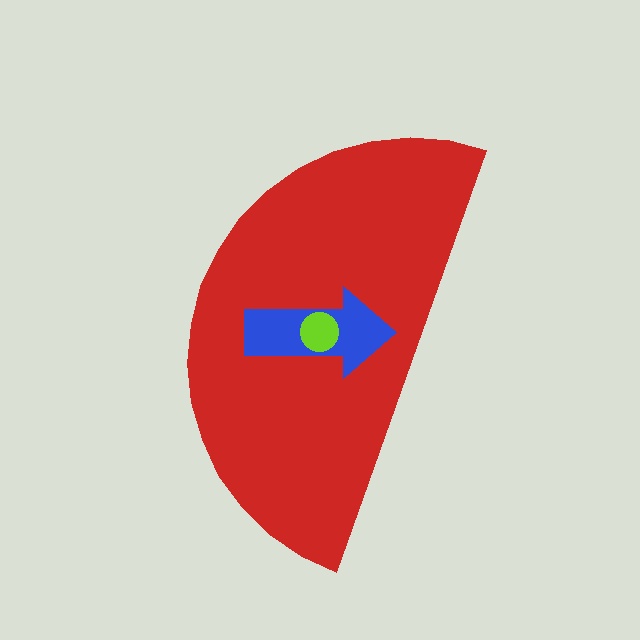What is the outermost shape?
The red semicircle.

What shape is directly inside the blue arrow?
The lime circle.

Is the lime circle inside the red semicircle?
Yes.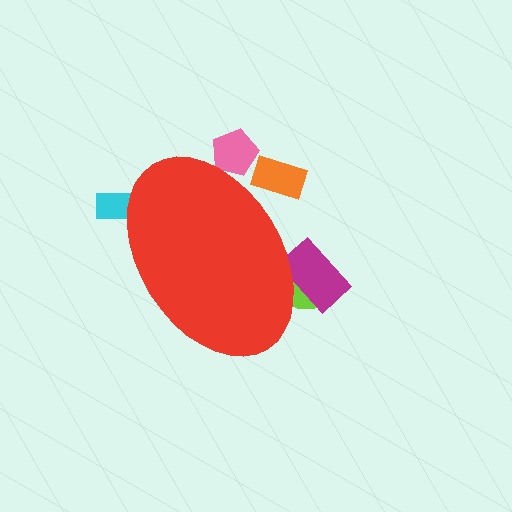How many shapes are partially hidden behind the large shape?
5 shapes are partially hidden.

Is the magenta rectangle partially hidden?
Yes, the magenta rectangle is partially hidden behind the red ellipse.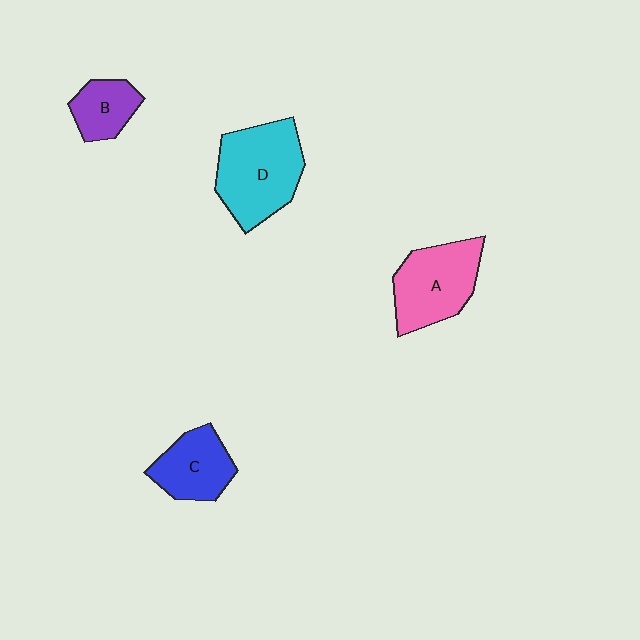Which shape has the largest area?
Shape D (cyan).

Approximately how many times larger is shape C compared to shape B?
Approximately 1.4 times.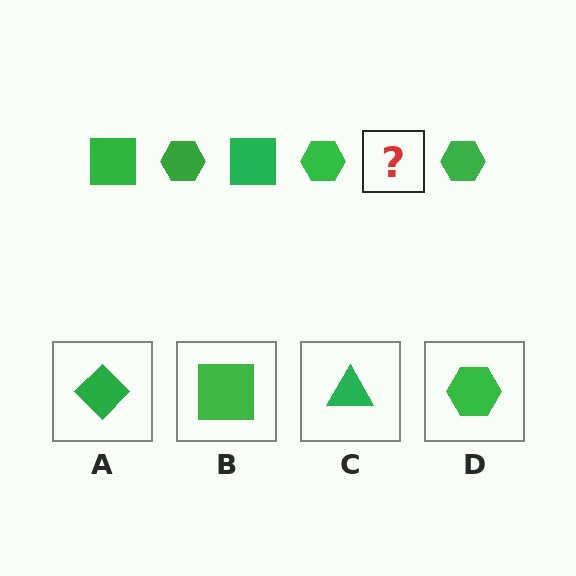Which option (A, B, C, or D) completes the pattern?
B.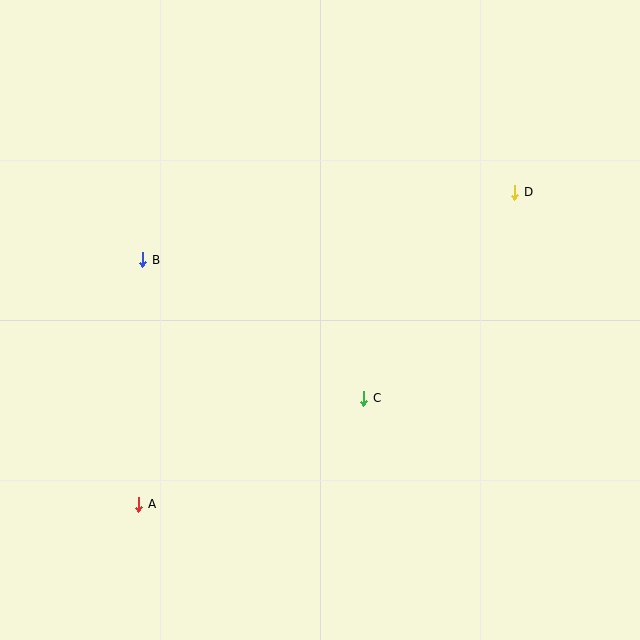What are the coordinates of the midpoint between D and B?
The midpoint between D and B is at (329, 226).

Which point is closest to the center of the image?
Point C at (364, 398) is closest to the center.